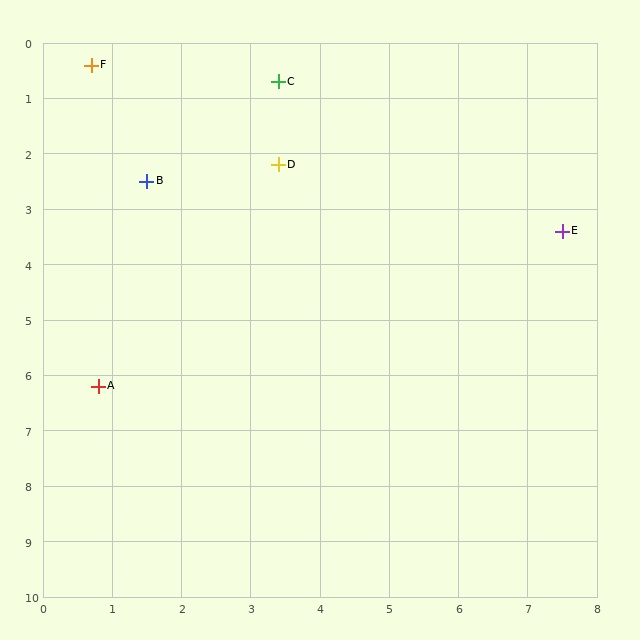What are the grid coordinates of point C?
Point C is at approximately (3.4, 0.7).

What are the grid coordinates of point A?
Point A is at approximately (0.8, 6.2).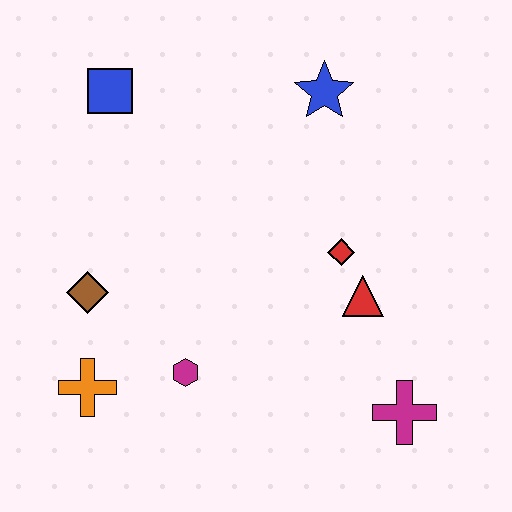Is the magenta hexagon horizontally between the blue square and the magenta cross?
Yes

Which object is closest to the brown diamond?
The orange cross is closest to the brown diamond.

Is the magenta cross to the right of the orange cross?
Yes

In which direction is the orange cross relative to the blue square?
The orange cross is below the blue square.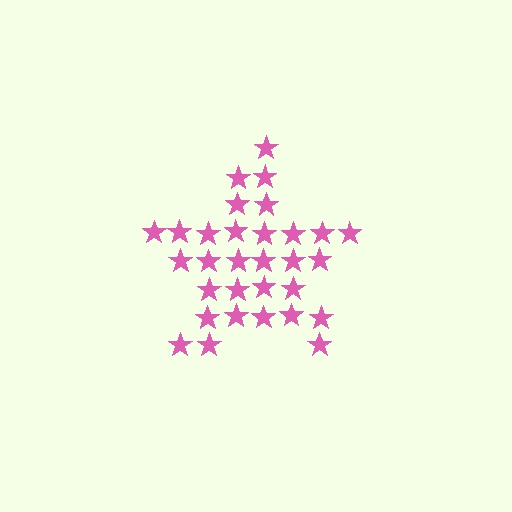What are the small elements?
The small elements are stars.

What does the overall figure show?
The overall figure shows a star.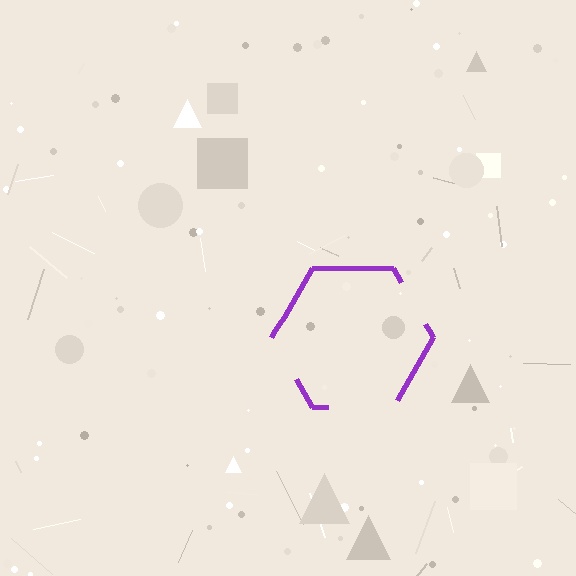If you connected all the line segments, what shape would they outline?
They would outline a hexagon.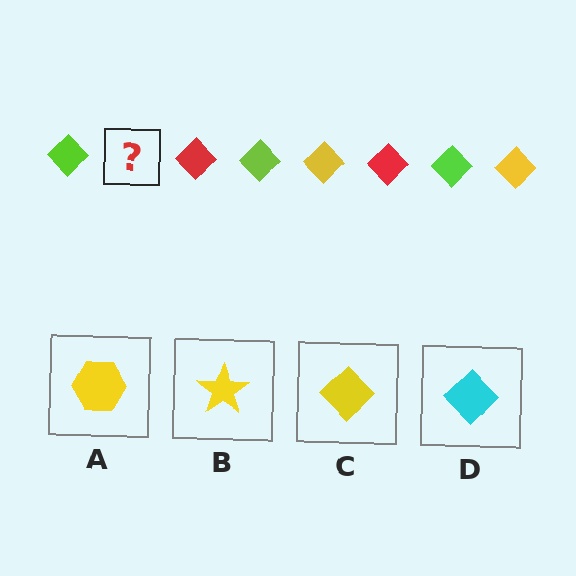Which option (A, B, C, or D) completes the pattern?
C.